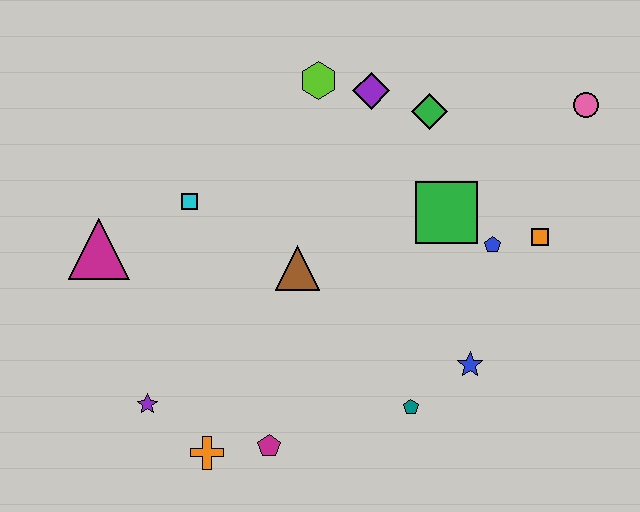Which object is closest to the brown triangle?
The cyan square is closest to the brown triangle.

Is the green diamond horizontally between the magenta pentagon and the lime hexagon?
No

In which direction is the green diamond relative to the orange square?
The green diamond is above the orange square.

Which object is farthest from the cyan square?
The pink circle is farthest from the cyan square.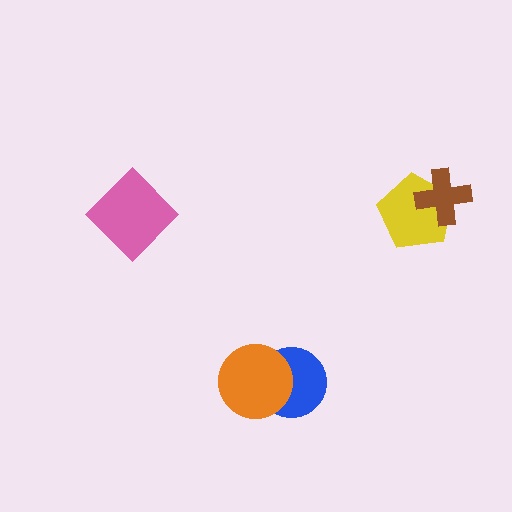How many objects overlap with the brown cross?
1 object overlaps with the brown cross.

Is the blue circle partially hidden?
Yes, it is partially covered by another shape.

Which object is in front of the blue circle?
The orange circle is in front of the blue circle.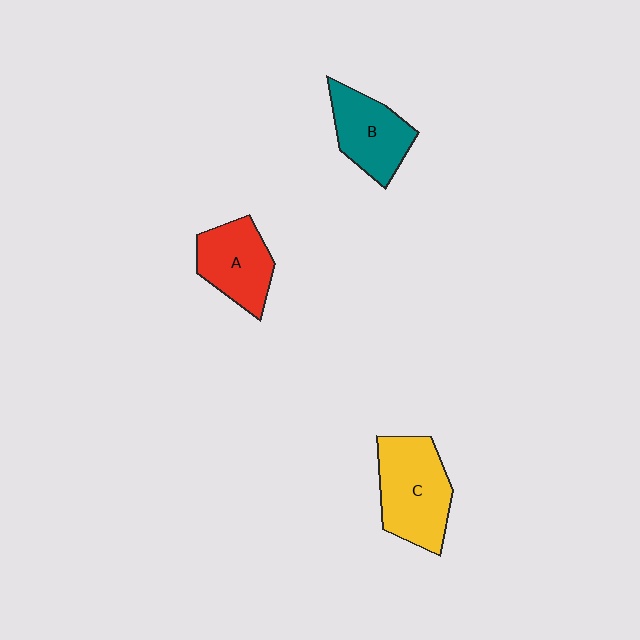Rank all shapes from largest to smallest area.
From largest to smallest: C (yellow), B (teal), A (red).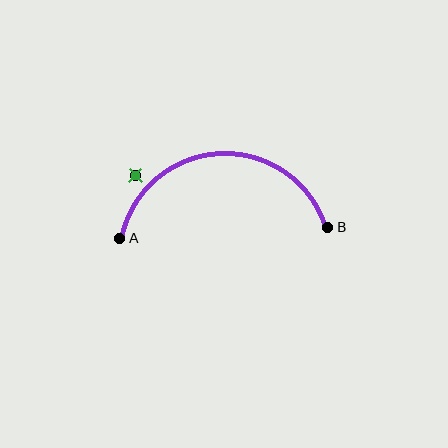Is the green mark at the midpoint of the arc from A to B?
No — the green mark does not lie on the arc at all. It sits slightly outside the curve.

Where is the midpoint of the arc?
The arc midpoint is the point on the curve farthest from the straight line joining A and B. It sits above that line.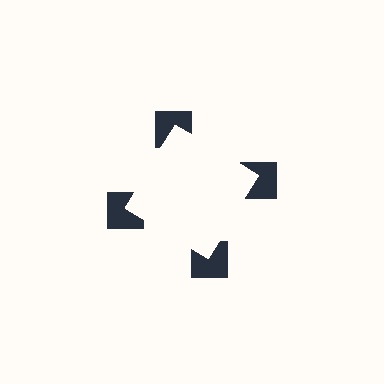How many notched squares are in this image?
There are 4 — one at each vertex of the illusory square.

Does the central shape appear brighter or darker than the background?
It typically appears slightly brighter than the background, even though no actual brightness change is drawn.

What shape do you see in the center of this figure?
An illusory square — its edges are inferred from the aligned wedge cuts in the notched squares, not physically drawn.